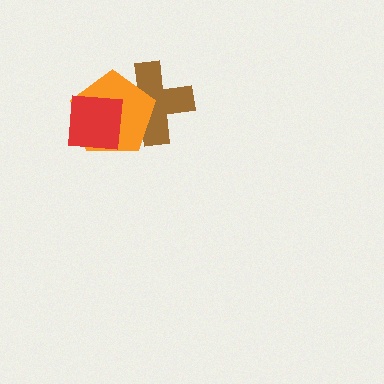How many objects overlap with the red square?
2 objects overlap with the red square.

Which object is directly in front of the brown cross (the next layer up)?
The orange pentagon is directly in front of the brown cross.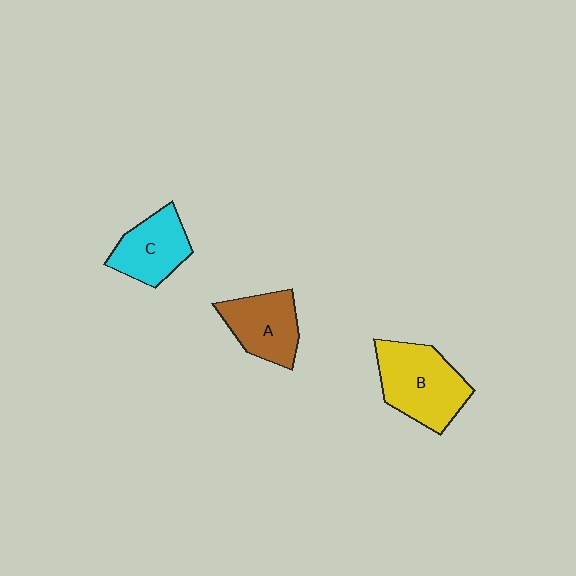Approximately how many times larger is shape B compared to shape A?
Approximately 1.3 times.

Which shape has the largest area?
Shape B (yellow).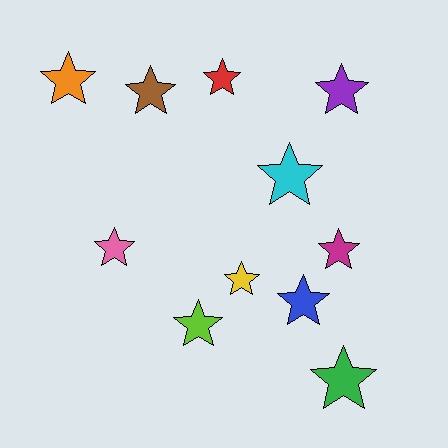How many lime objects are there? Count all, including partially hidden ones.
There is 1 lime object.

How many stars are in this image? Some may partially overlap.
There are 11 stars.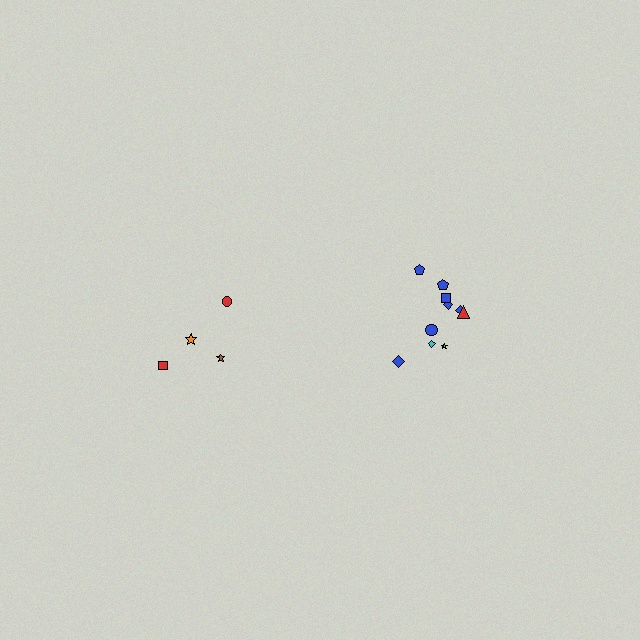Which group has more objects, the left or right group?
The right group.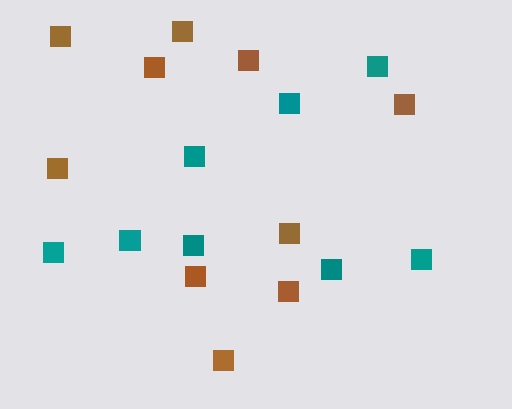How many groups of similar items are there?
There are 2 groups: one group of teal squares (8) and one group of brown squares (10).